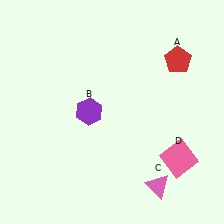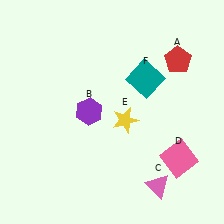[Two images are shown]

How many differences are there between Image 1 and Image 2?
There are 2 differences between the two images.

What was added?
A yellow star (E), a teal square (F) were added in Image 2.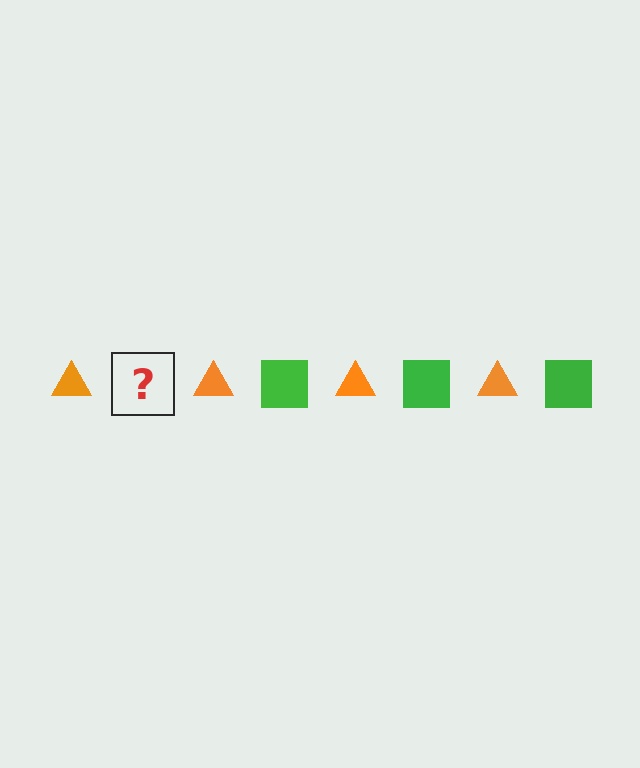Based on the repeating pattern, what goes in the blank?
The blank should be a green square.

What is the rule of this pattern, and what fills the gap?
The rule is that the pattern alternates between orange triangle and green square. The gap should be filled with a green square.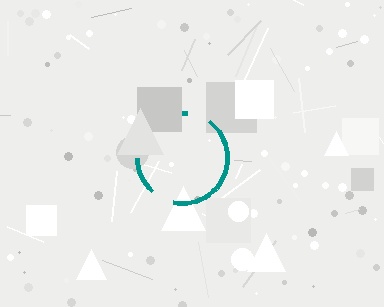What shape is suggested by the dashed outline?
The dashed outline suggests a circle.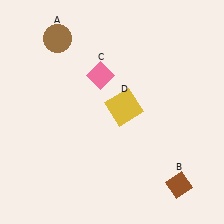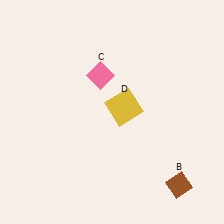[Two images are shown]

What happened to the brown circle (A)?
The brown circle (A) was removed in Image 2. It was in the top-left area of Image 1.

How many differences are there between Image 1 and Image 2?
There is 1 difference between the two images.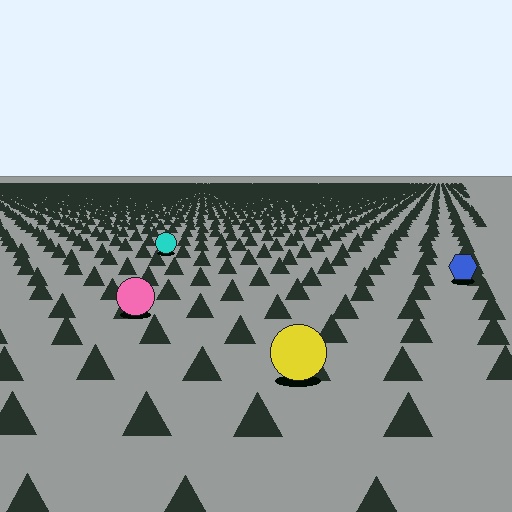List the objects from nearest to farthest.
From nearest to farthest: the yellow circle, the pink circle, the blue hexagon, the cyan circle.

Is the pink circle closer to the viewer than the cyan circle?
Yes. The pink circle is closer — you can tell from the texture gradient: the ground texture is coarser near it.